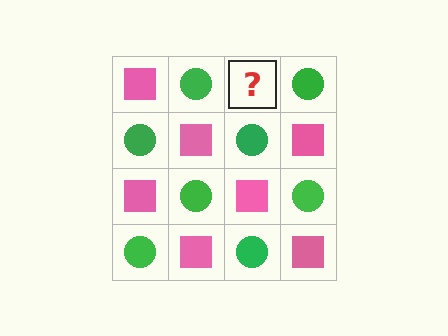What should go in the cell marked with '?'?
The missing cell should contain a pink square.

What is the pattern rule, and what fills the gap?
The rule is that it alternates pink square and green circle in a checkerboard pattern. The gap should be filled with a pink square.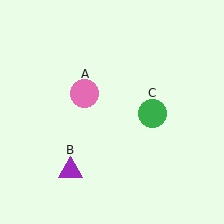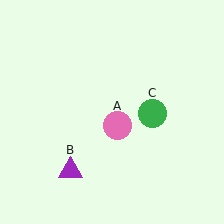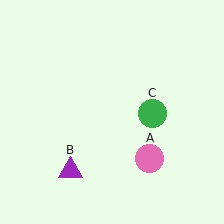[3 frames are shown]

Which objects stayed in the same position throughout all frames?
Purple triangle (object B) and green circle (object C) remained stationary.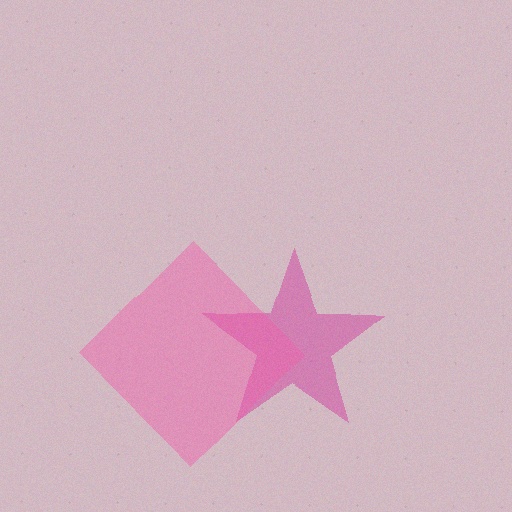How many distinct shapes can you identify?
There are 2 distinct shapes: a magenta star, a pink diamond.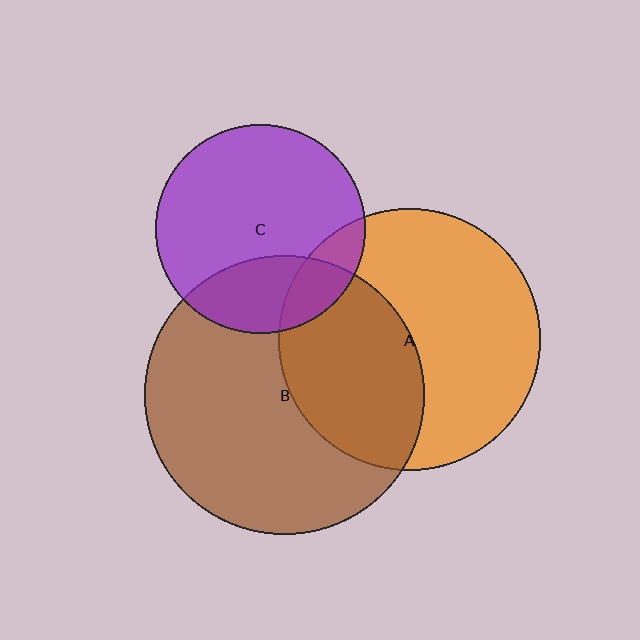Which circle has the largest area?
Circle B (brown).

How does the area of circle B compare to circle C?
Approximately 1.8 times.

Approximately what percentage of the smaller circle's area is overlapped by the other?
Approximately 25%.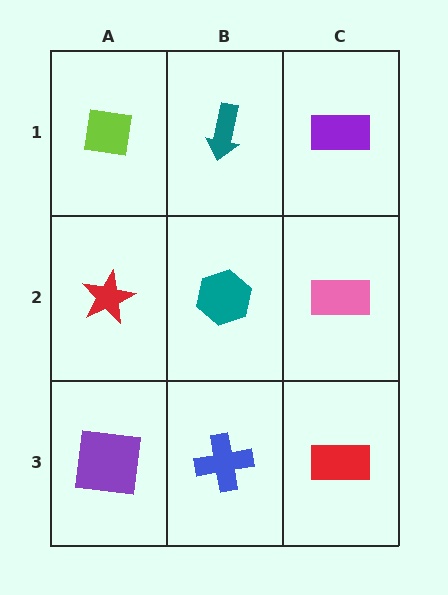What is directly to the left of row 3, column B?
A purple square.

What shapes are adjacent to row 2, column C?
A purple rectangle (row 1, column C), a red rectangle (row 3, column C), a teal hexagon (row 2, column B).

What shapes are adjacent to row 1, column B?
A teal hexagon (row 2, column B), a lime square (row 1, column A), a purple rectangle (row 1, column C).